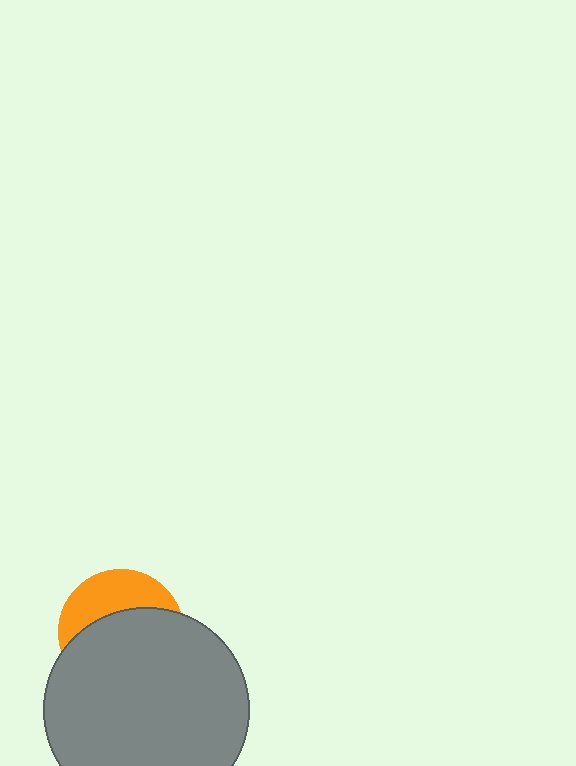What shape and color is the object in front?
The object in front is a gray circle.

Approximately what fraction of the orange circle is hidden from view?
Roughly 64% of the orange circle is hidden behind the gray circle.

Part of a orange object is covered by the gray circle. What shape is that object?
It is a circle.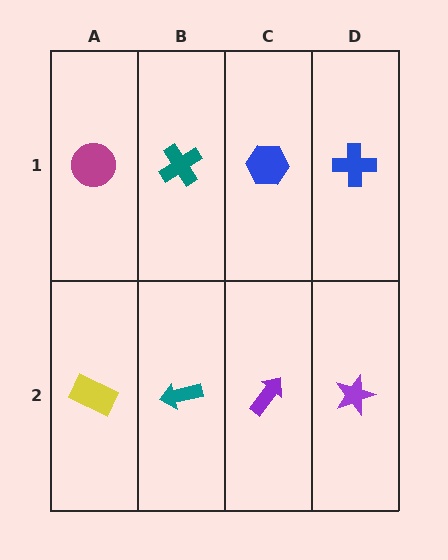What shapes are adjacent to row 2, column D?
A blue cross (row 1, column D), a purple arrow (row 2, column C).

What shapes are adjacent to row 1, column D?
A purple star (row 2, column D), a blue hexagon (row 1, column C).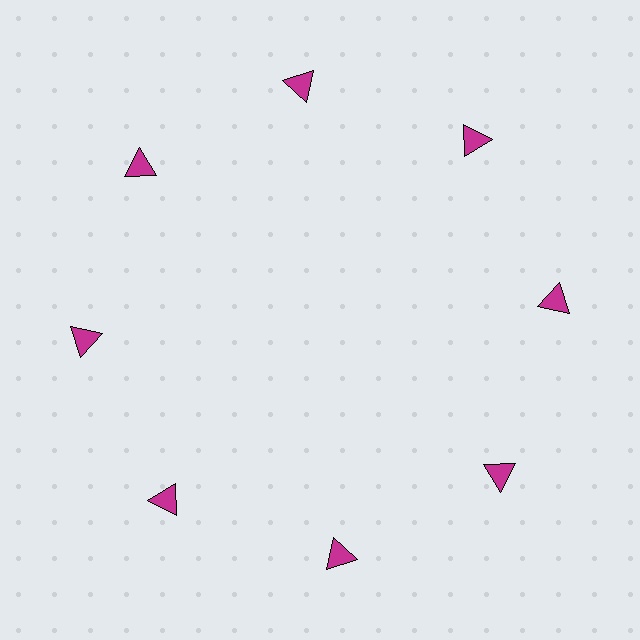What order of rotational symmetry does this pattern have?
This pattern has 8-fold rotational symmetry.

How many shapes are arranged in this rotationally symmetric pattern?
There are 8 shapes, arranged in 8 groups of 1.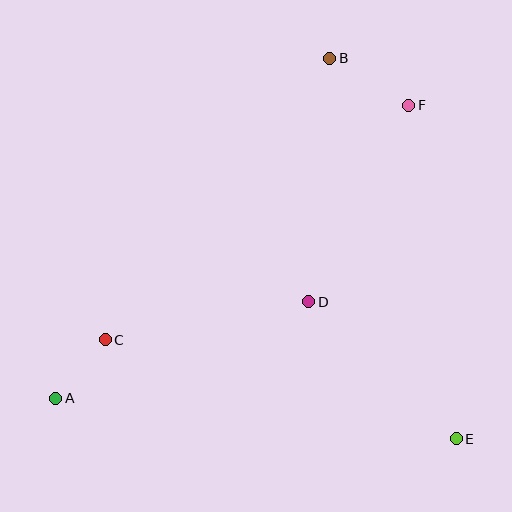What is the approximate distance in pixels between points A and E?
The distance between A and E is approximately 402 pixels.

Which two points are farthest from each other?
Points A and F are farthest from each other.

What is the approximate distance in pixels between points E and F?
The distance between E and F is approximately 337 pixels.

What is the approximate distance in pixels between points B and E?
The distance between B and E is approximately 401 pixels.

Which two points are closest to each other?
Points A and C are closest to each other.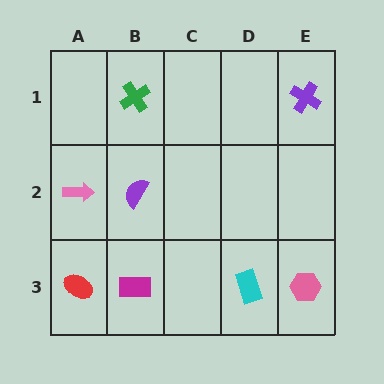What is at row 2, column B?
A purple semicircle.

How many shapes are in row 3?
4 shapes.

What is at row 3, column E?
A pink hexagon.